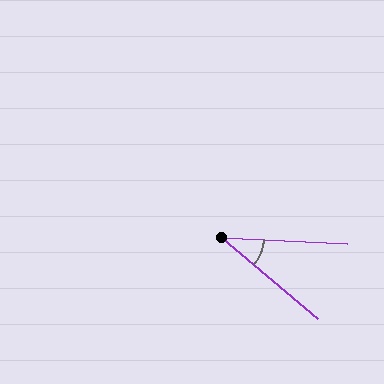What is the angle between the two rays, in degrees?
Approximately 37 degrees.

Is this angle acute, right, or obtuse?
It is acute.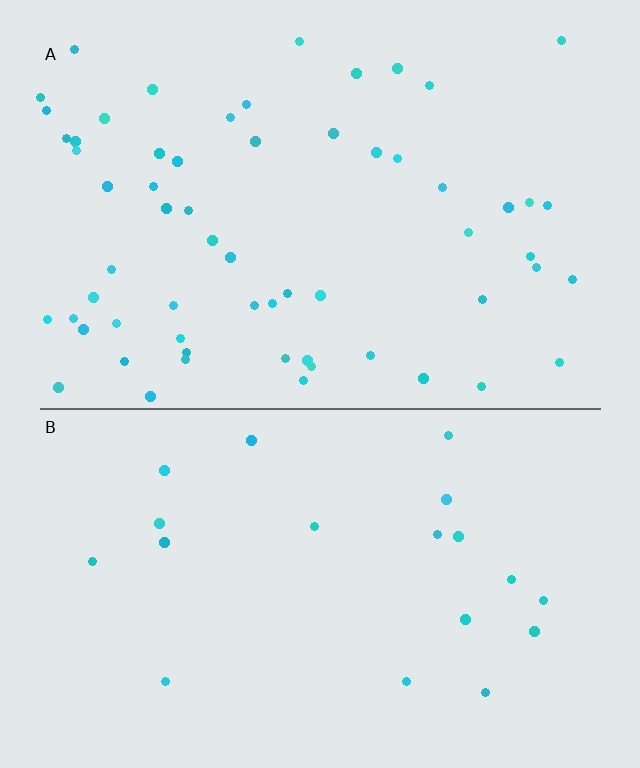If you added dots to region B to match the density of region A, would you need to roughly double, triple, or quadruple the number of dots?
Approximately triple.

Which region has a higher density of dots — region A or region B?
A (the top).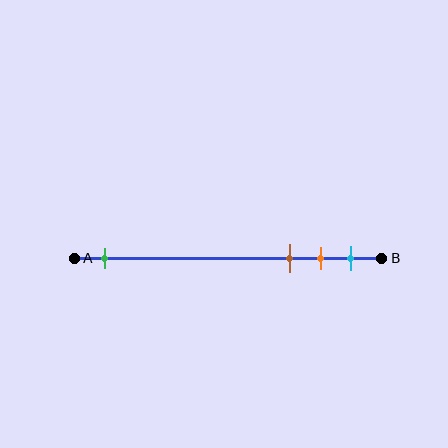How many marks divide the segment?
There are 4 marks dividing the segment.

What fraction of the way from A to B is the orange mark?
The orange mark is approximately 80% (0.8) of the way from A to B.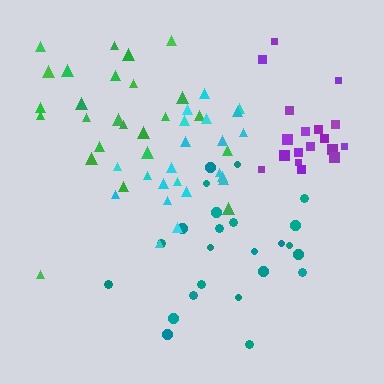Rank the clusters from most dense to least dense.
purple, cyan, teal, green.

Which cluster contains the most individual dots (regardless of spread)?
Green (25).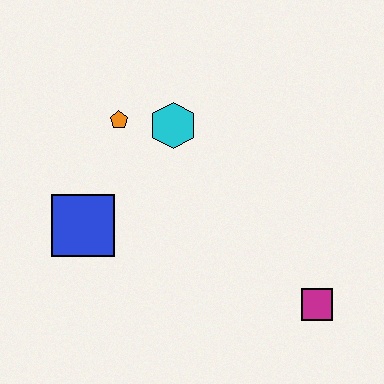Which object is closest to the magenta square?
The cyan hexagon is closest to the magenta square.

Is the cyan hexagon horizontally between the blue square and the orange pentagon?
No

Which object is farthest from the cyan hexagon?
The magenta square is farthest from the cyan hexagon.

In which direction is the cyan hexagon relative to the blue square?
The cyan hexagon is above the blue square.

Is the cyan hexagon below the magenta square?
No